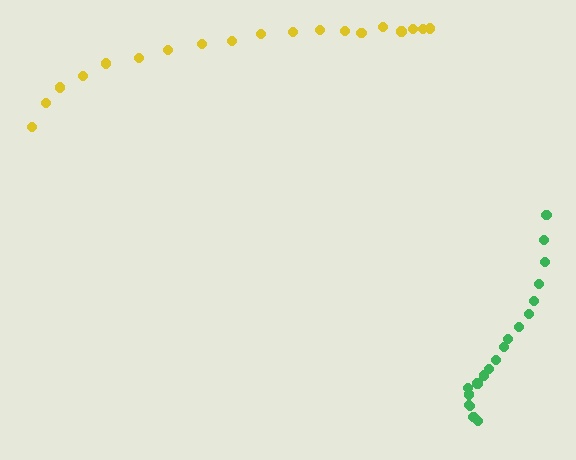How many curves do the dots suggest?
There are 2 distinct paths.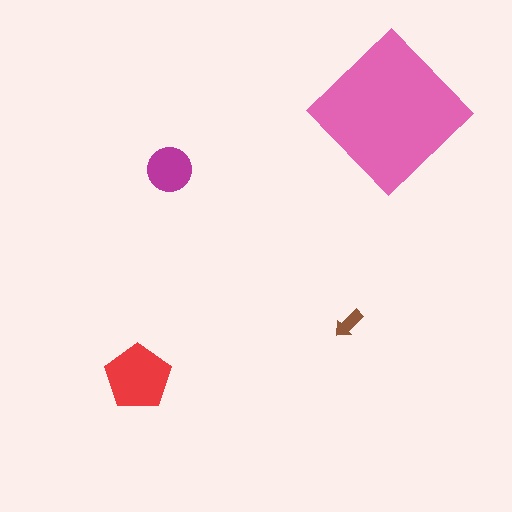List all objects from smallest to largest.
The brown arrow, the magenta circle, the red pentagon, the pink diamond.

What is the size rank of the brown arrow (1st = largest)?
4th.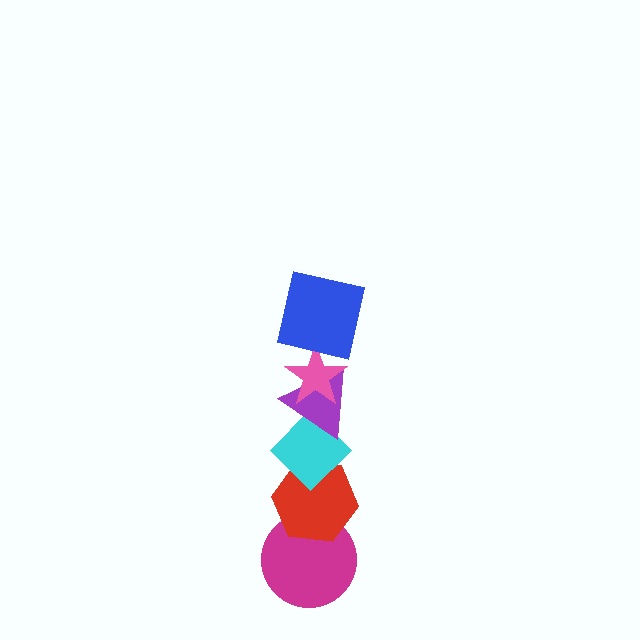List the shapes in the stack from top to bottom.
From top to bottom: the blue square, the pink star, the purple triangle, the cyan diamond, the red hexagon, the magenta circle.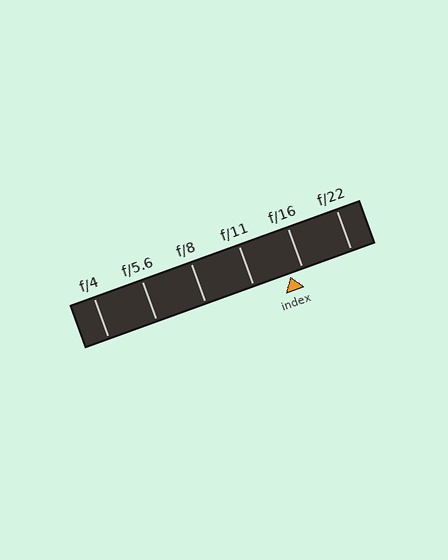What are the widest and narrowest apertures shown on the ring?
The widest aperture shown is f/4 and the narrowest is f/22.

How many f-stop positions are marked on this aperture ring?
There are 6 f-stop positions marked.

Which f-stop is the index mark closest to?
The index mark is closest to f/16.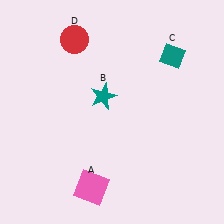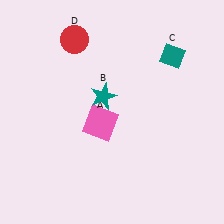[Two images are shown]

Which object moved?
The pink square (A) moved up.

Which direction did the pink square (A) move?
The pink square (A) moved up.